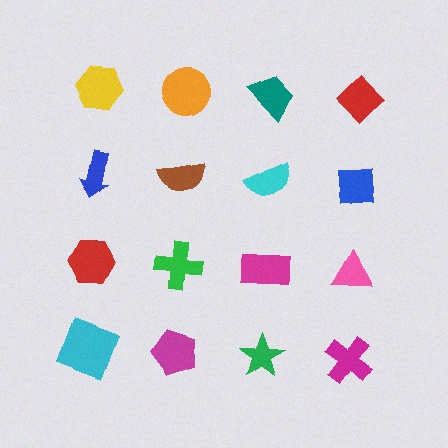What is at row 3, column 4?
A pink triangle.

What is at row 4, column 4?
A magenta cross.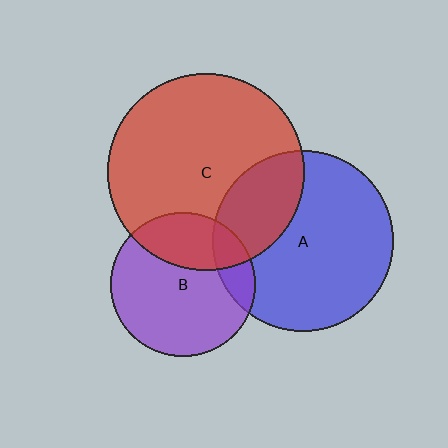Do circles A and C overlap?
Yes.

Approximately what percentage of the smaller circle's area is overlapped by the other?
Approximately 25%.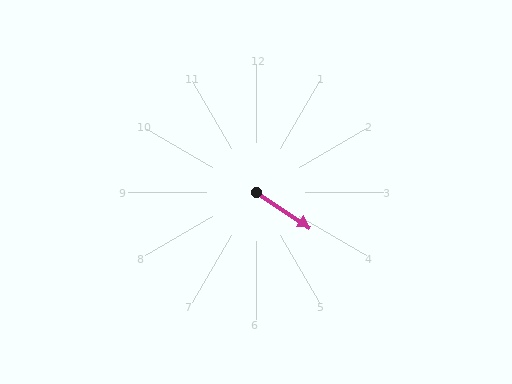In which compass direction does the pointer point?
Southeast.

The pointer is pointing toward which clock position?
Roughly 4 o'clock.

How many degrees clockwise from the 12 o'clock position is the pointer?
Approximately 123 degrees.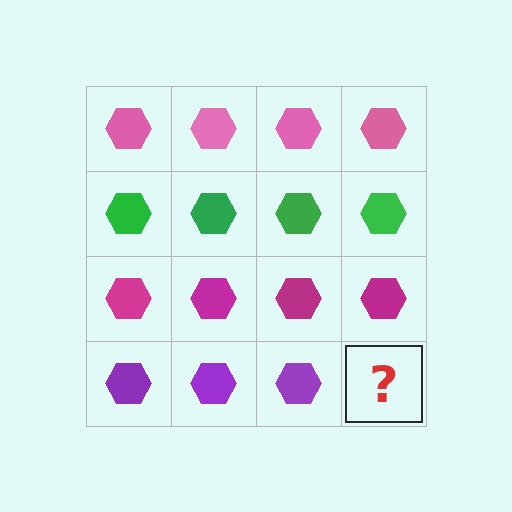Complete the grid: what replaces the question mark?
The question mark should be replaced with a purple hexagon.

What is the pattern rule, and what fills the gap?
The rule is that each row has a consistent color. The gap should be filled with a purple hexagon.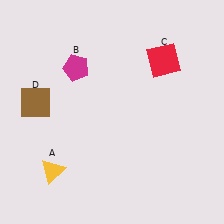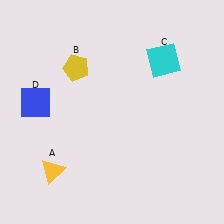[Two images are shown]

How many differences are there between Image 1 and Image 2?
There are 3 differences between the two images.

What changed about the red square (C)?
In Image 1, C is red. In Image 2, it changed to cyan.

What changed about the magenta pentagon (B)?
In Image 1, B is magenta. In Image 2, it changed to yellow.